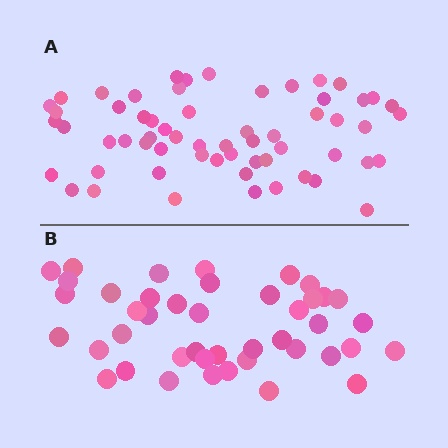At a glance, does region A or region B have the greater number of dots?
Region A (the top region) has more dots.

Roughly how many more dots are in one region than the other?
Region A has approximately 15 more dots than region B.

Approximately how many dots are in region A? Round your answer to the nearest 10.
About 60 dots.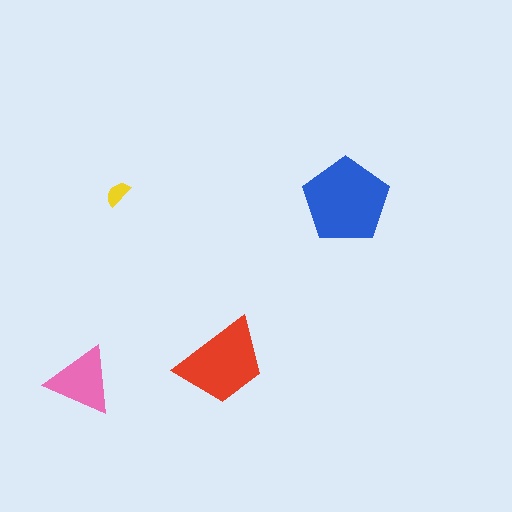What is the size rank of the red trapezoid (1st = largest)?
2nd.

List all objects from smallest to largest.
The yellow semicircle, the pink triangle, the red trapezoid, the blue pentagon.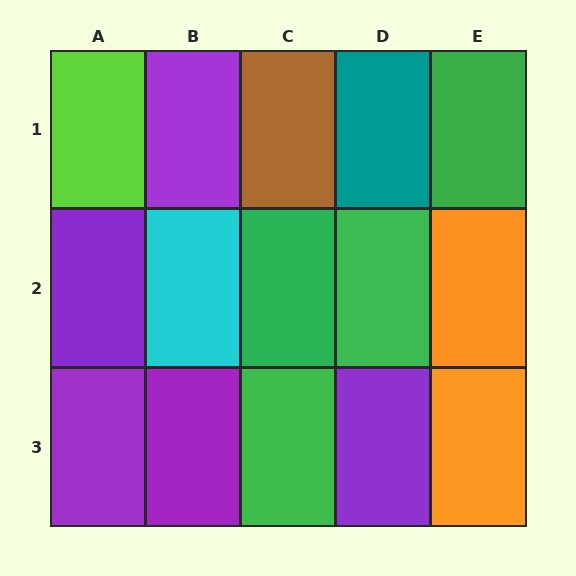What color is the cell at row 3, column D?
Purple.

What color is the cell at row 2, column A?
Purple.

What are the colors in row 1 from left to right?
Lime, purple, brown, teal, green.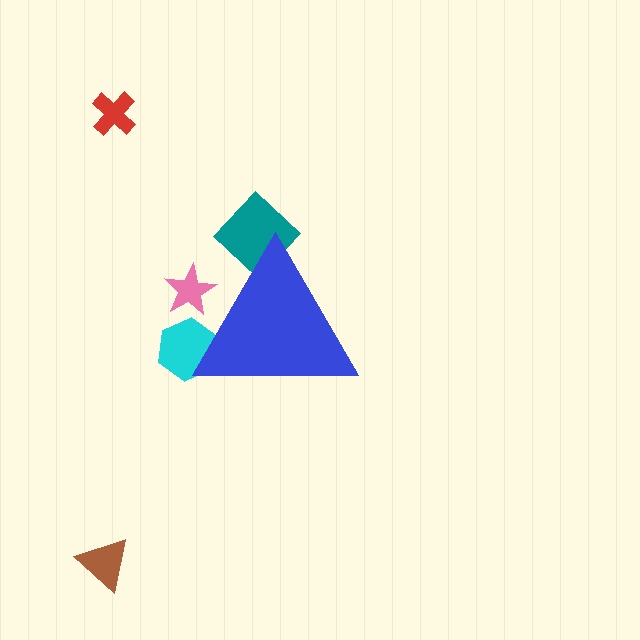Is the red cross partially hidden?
No, the red cross is fully visible.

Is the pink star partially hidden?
Yes, the pink star is partially hidden behind the blue triangle.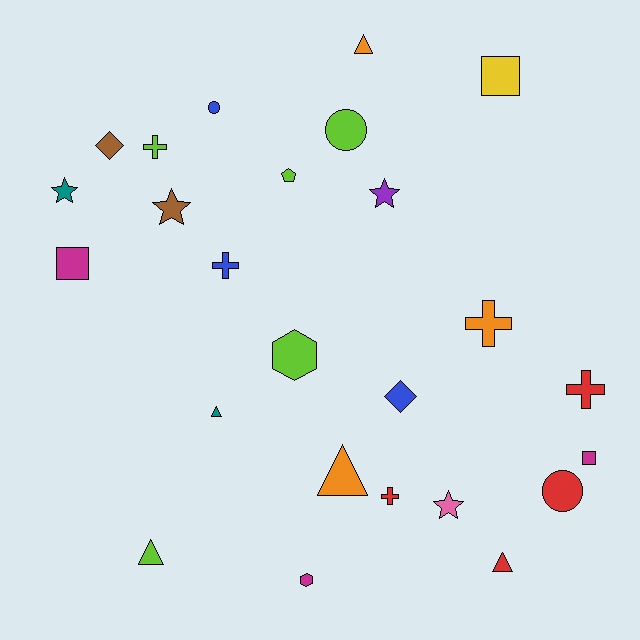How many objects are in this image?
There are 25 objects.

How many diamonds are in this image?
There are 2 diamonds.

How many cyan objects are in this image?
There are no cyan objects.